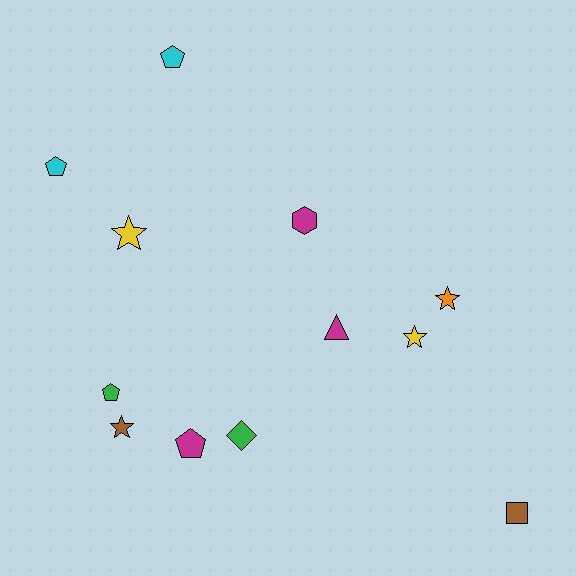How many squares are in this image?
There is 1 square.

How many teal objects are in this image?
There are no teal objects.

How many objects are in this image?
There are 12 objects.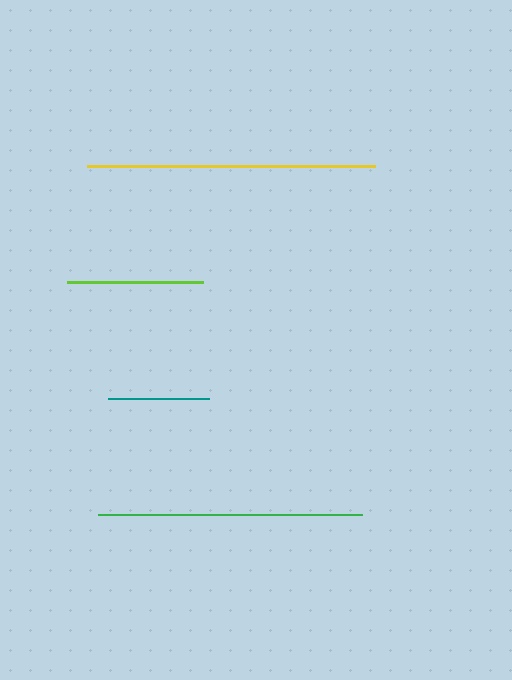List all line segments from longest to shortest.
From longest to shortest: yellow, green, lime, teal.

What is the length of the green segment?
The green segment is approximately 264 pixels long.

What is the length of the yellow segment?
The yellow segment is approximately 288 pixels long.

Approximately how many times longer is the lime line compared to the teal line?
The lime line is approximately 1.4 times the length of the teal line.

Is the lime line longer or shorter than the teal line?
The lime line is longer than the teal line.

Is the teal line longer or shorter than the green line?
The green line is longer than the teal line.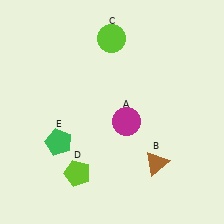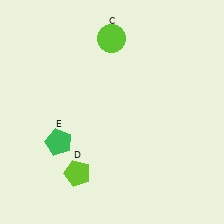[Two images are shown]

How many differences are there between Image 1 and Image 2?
There are 2 differences between the two images.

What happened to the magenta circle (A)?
The magenta circle (A) was removed in Image 2. It was in the bottom-right area of Image 1.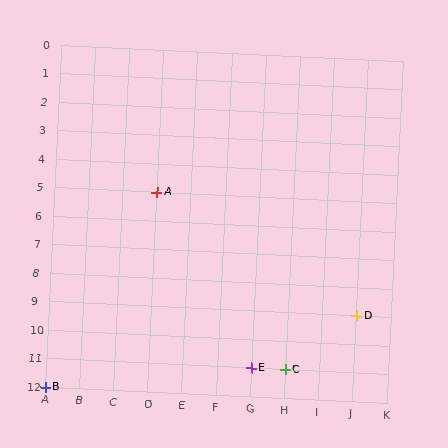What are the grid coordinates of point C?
Point C is at grid coordinates (H, 11).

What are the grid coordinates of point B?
Point B is at grid coordinates (A, 12).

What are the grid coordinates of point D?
Point D is at grid coordinates (J, 9).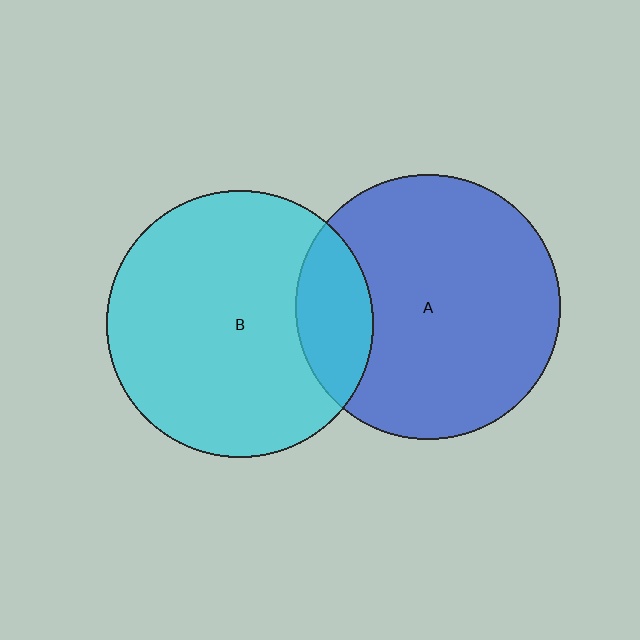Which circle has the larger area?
Circle B (cyan).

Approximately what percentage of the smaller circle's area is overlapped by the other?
Approximately 20%.